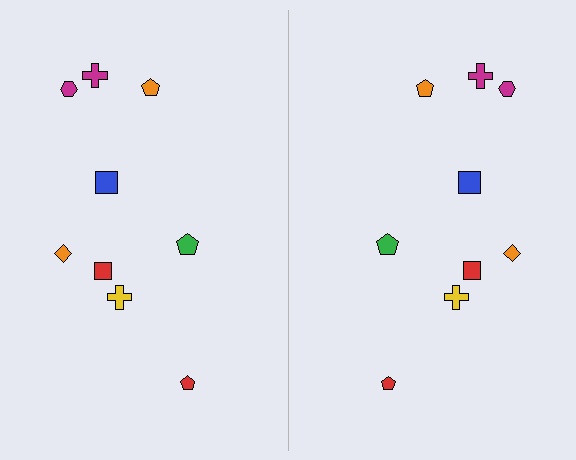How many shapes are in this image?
There are 18 shapes in this image.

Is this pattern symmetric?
Yes, this pattern has bilateral (reflection) symmetry.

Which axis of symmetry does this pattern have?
The pattern has a vertical axis of symmetry running through the center of the image.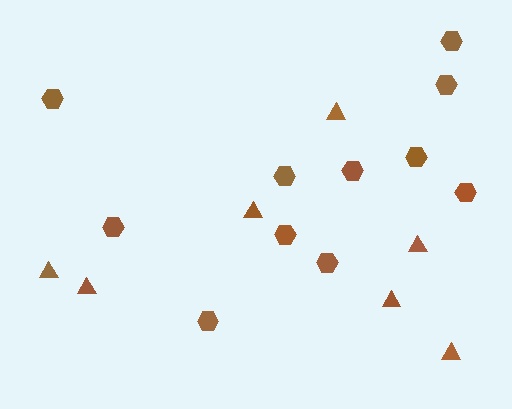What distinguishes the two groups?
There are 2 groups: one group of triangles (7) and one group of hexagons (11).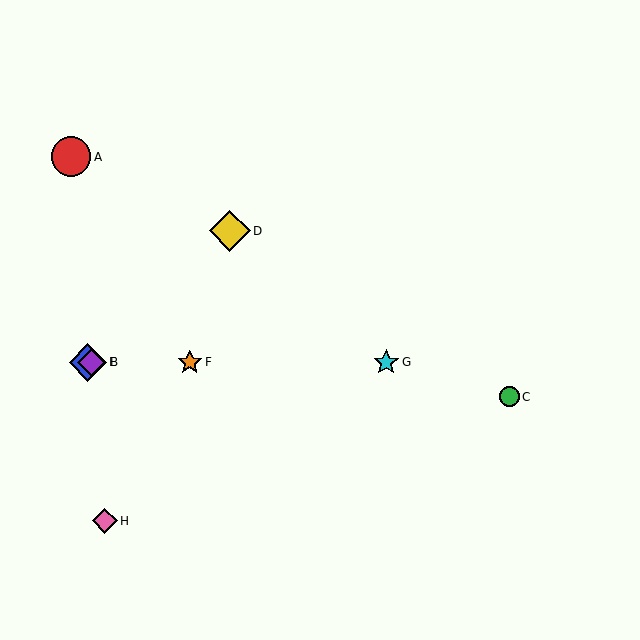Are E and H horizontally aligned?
No, E is at y≈362 and H is at y≈521.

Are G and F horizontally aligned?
Yes, both are at y≈362.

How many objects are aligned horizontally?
4 objects (B, E, F, G) are aligned horizontally.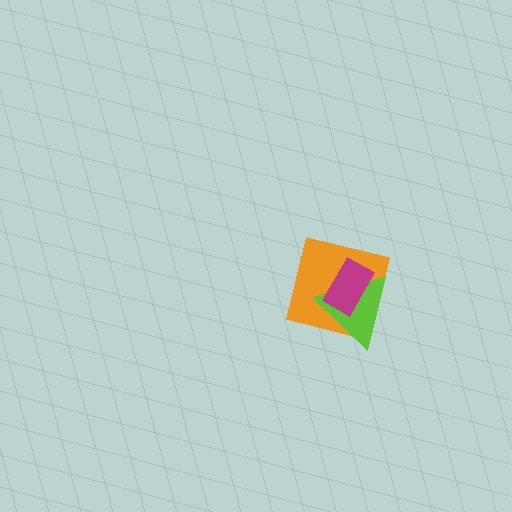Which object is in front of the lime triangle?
The magenta rectangle is in front of the lime triangle.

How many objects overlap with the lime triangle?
2 objects overlap with the lime triangle.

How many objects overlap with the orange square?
2 objects overlap with the orange square.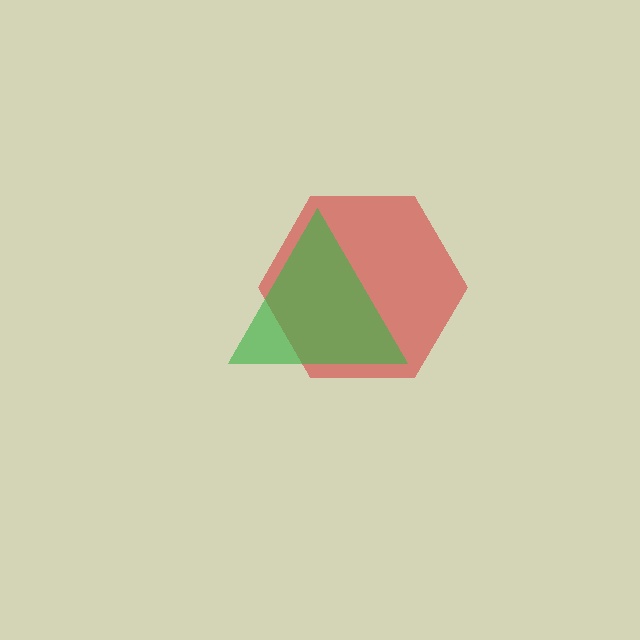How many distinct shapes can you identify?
There are 2 distinct shapes: a red hexagon, a green triangle.